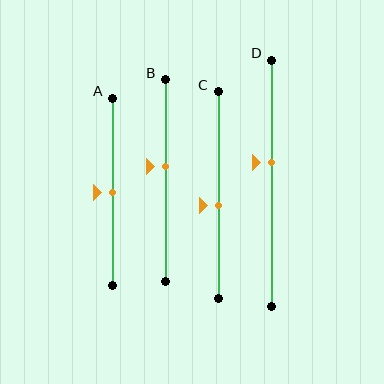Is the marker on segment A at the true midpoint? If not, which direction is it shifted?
Yes, the marker on segment A is at the true midpoint.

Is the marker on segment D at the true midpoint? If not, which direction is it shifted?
No, the marker on segment D is shifted upward by about 9% of the segment length.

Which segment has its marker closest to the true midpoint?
Segment A has its marker closest to the true midpoint.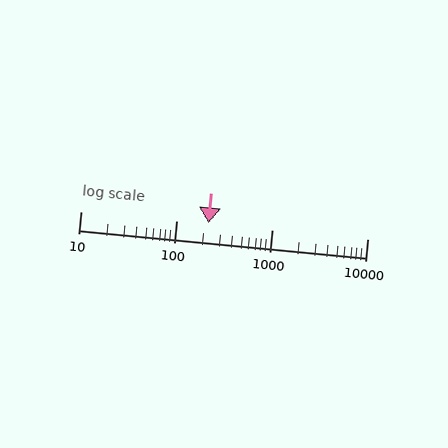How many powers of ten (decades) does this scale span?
The scale spans 3 decades, from 10 to 10000.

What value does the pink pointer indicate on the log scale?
The pointer indicates approximately 220.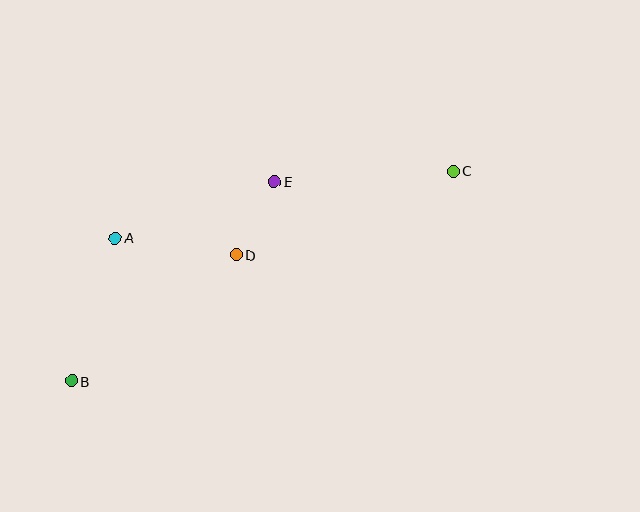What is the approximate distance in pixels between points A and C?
The distance between A and C is approximately 345 pixels.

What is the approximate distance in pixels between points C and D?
The distance between C and D is approximately 233 pixels.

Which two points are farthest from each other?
Points B and C are farthest from each other.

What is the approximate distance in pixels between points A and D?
The distance between A and D is approximately 122 pixels.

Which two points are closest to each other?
Points D and E are closest to each other.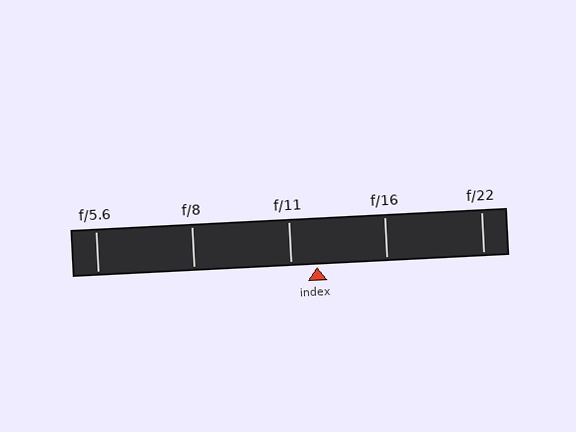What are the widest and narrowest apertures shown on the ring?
The widest aperture shown is f/5.6 and the narrowest is f/22.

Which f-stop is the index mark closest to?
The index mark is closest to f/11.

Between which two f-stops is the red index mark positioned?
The index mark is between f/11 and f/16.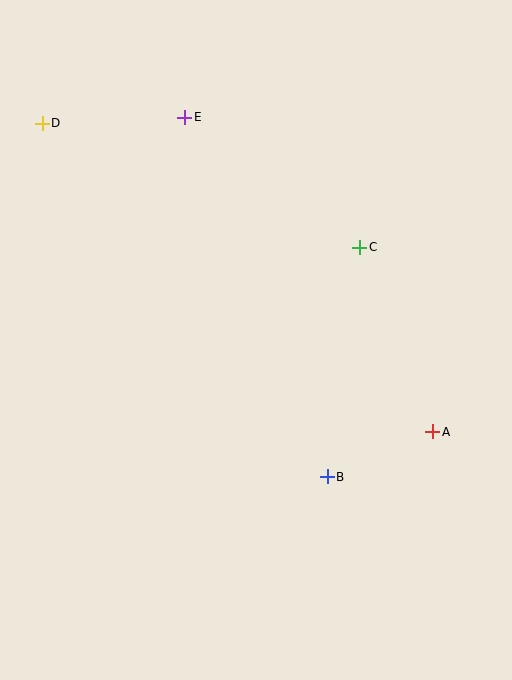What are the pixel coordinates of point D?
Point D is at (42, 123).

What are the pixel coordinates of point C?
Point C is at (360, 247).